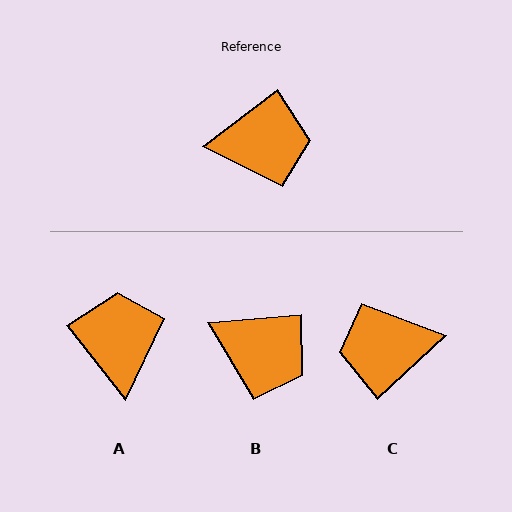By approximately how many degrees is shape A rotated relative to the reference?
Approximately 91 degrees counter-clockwise.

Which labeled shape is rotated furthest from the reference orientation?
C, about 174 degrees away.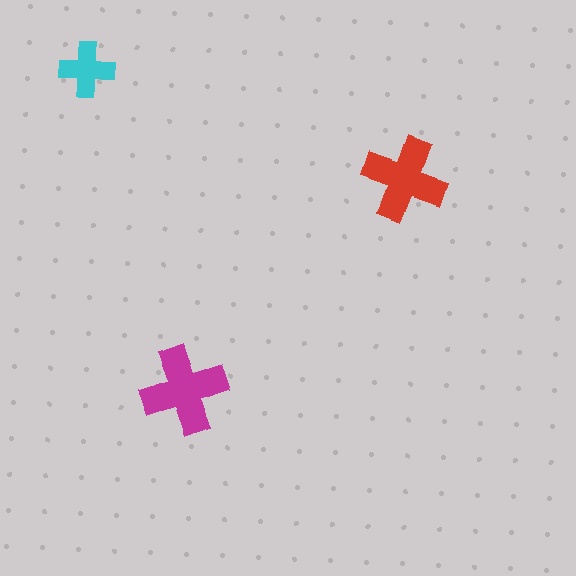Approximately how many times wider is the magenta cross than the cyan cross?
About 1.5 times wider.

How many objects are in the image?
There are 3 objects in the image.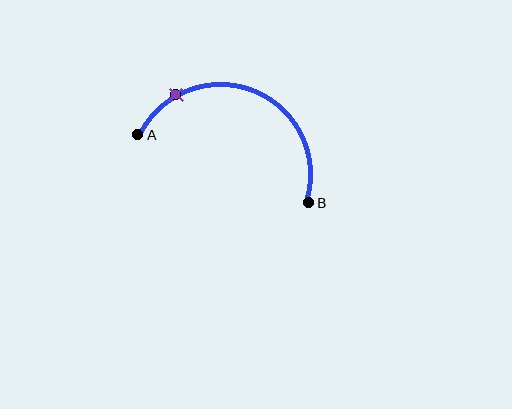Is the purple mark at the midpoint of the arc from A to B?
No. The purple mark lies on the arc but is closer to endpoint A. The arc midpoint would be at the point on the curve equidistant along the arc from both A and B.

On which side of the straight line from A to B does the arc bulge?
The arc bulges above the straight line connecting A and B.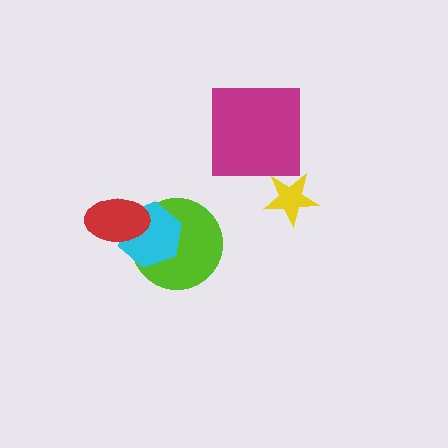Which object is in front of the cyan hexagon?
The red ellipse is in front of the cyan hexagon.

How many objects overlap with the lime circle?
2 objects overlap with the lime circle.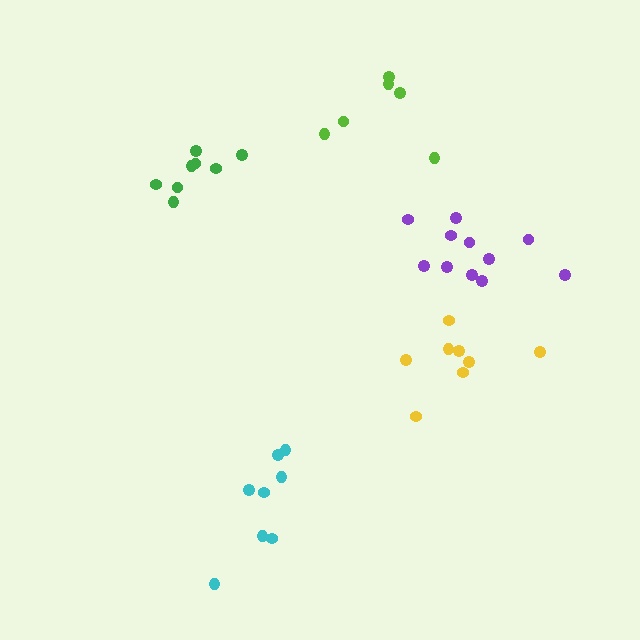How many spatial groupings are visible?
There are 5 spatial groupings.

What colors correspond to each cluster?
The clusters are colored: yellow, green, purple, cyan, lime.